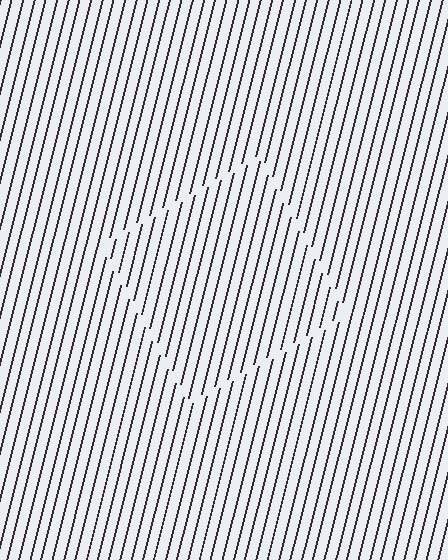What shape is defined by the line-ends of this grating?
An illusory square. The interior of the shape contains the same grating, shifted by half a period — the contour is defined by the phase discontinuity where line-ends from the inner and outer gratings abut.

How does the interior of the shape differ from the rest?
The interior of the shape contains the same grating, shifted by half a period — the contour is defined by the phase discontinuity where line-ends from the inner and outer gratings abut.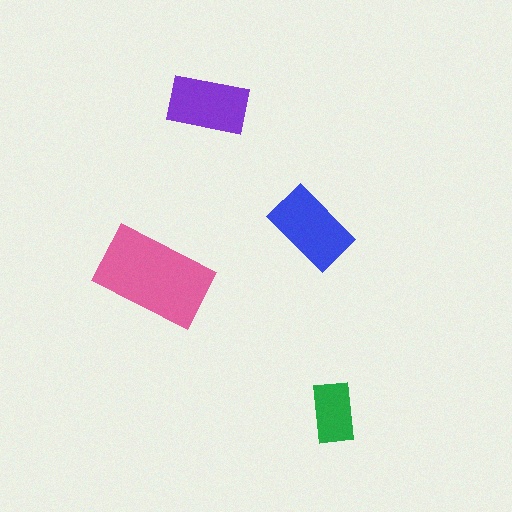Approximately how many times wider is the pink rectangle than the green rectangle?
About 2 times wider.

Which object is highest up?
The purple rectangle is topmost.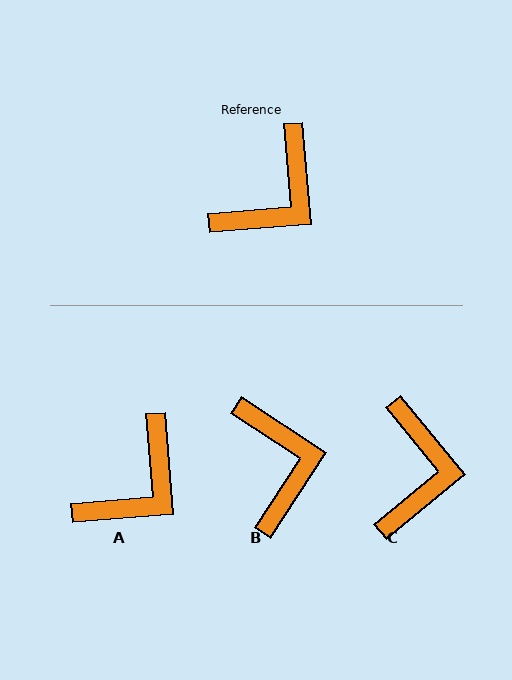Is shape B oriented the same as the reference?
No, it is off by about 52 degrees.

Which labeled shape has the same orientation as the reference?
A.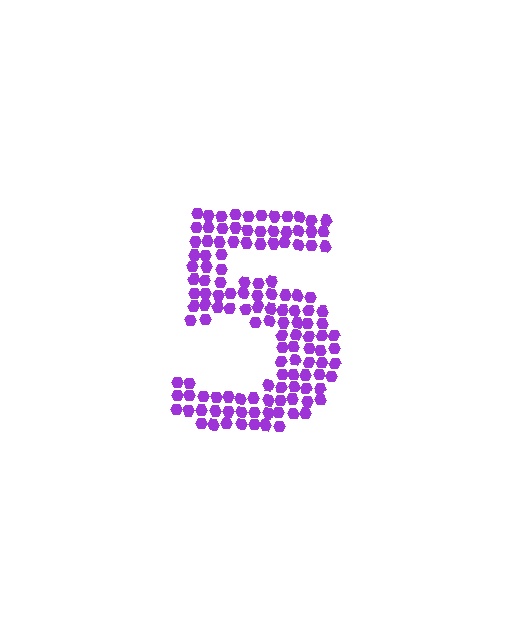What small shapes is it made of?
It is made of small hexagons.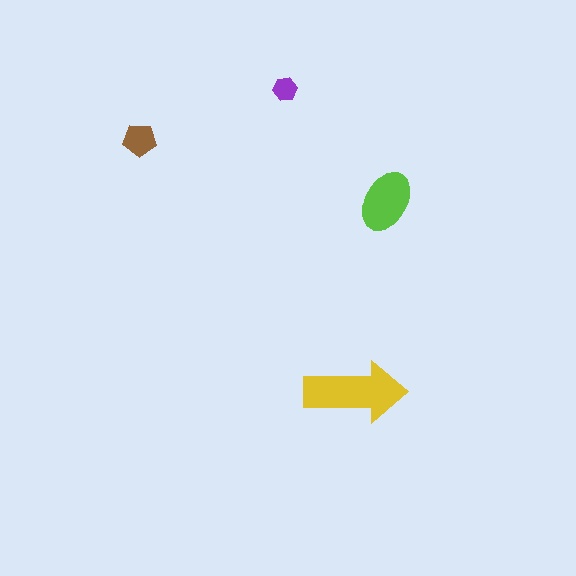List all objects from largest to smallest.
The yellow arrow, the lime ellipse, the brown pentagon, the purple hexagon.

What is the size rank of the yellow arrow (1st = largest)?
1st.